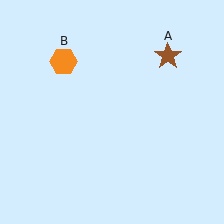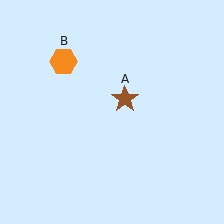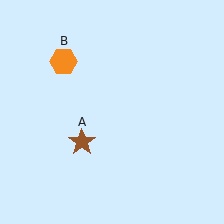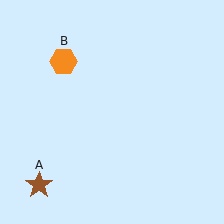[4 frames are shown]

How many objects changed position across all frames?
1 object changed position: brown star (object A).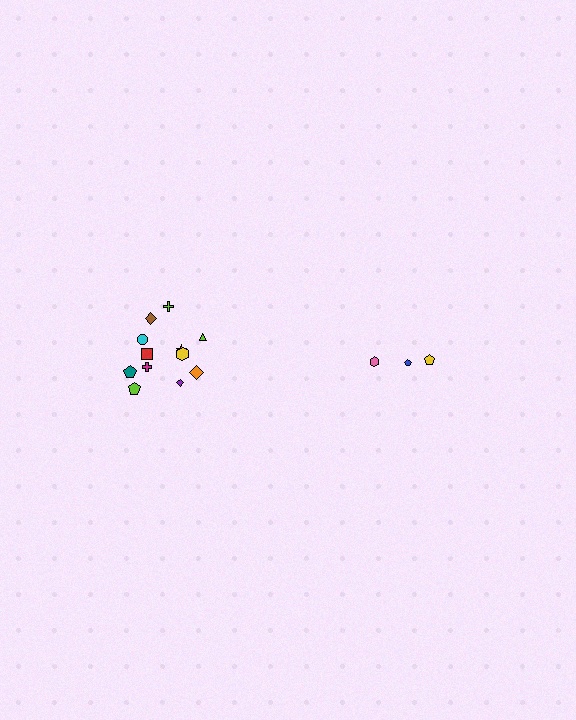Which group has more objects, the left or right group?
The left group.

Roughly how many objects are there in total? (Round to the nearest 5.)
Roughly 15 objects in total.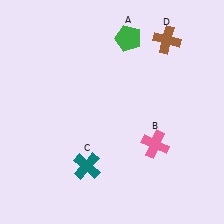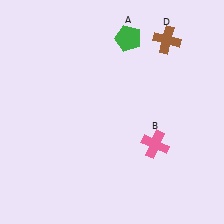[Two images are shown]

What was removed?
The teal cross (C) was removed in Image 2.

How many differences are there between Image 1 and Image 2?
There is 1 difference between the two images.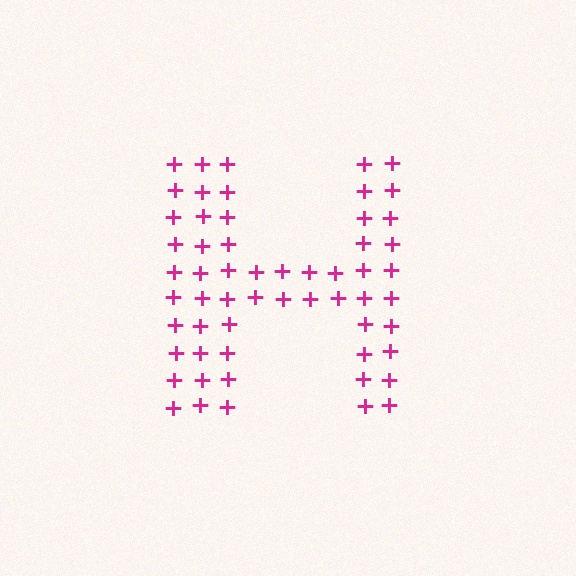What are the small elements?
The small elements are plus signs.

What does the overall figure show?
The overall figure shows the letter H.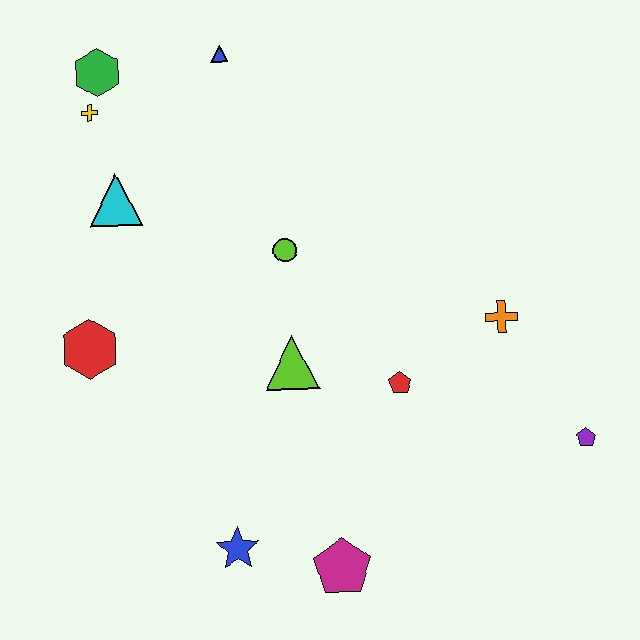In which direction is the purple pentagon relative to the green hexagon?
The purple pentagon is to the right of the green hexagon.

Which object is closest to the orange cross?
The red pentagon is closest to the orange cross.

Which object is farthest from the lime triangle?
The green hexagon is farthest from the lime triangle.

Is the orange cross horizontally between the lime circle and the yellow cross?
No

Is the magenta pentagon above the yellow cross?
No